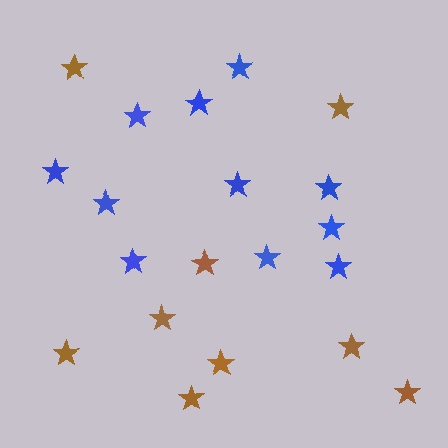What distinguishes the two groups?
There are 2 groups: one group of blue stars (11) and one group of brown stars (9).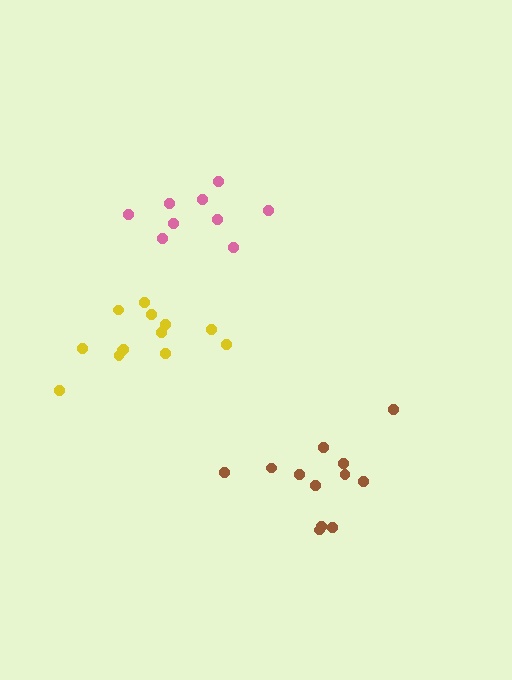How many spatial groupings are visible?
There are 3 spatial groupings.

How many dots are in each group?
Group 1: 12 dots, Group 2: 9 dots, Group 3: 13 dots (34 total).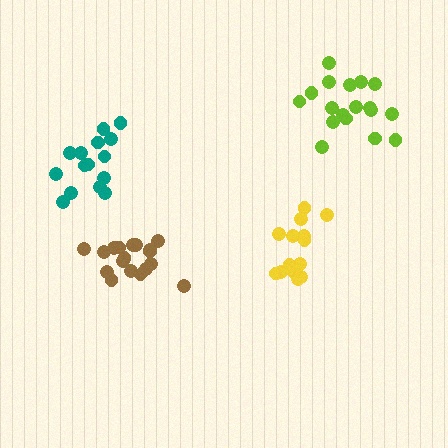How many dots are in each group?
Group 1: 18 dots, Group 2: 14 dots, Group 3: 18 dots, Group 4: 15 dots (65 total).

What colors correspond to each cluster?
The clusters are colored: lime, yellow, brown, teal.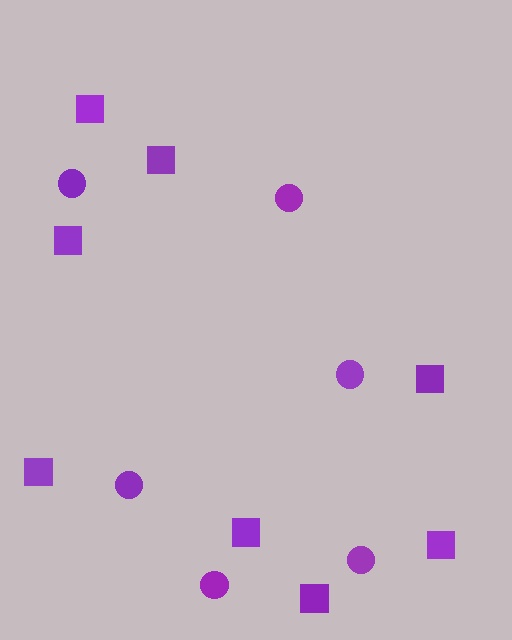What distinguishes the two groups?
There are 2 groups: one group of squares (8) and one group of circles (6).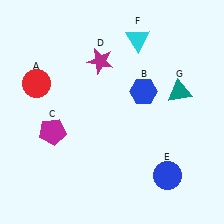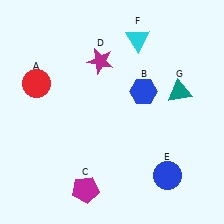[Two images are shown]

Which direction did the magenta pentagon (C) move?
The magenta pentagon (C) moved down.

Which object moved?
The magenta pentagon (C) moved down.